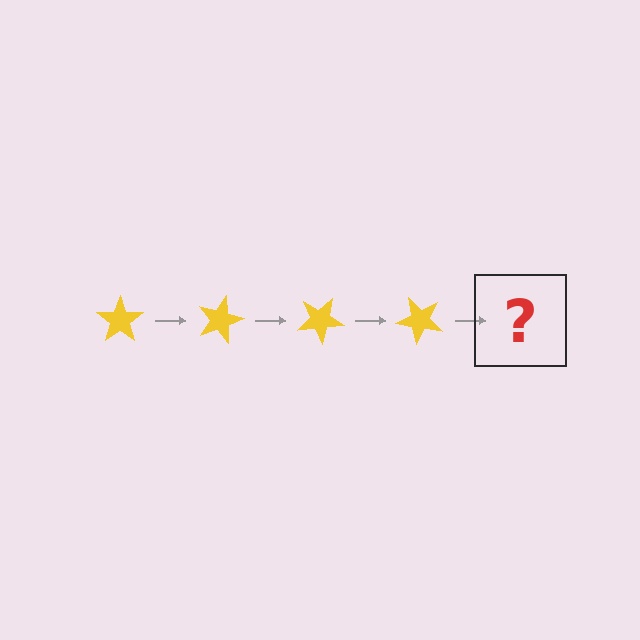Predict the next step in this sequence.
The next step is a yellow star rotated 60 degrees.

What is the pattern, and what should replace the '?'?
The pattern is that the star rotates 15 degrees each step. The '?' should be a yellow star rotated 60 degrees.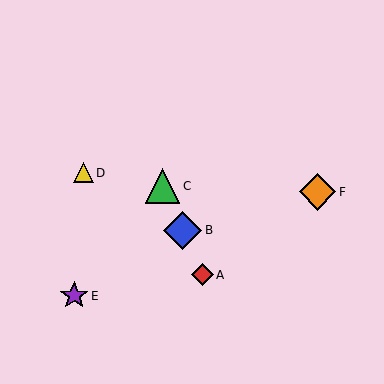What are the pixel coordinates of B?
Object B is at (182, 230).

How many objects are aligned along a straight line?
3 objects (A, B, C) are aligned along a straight line.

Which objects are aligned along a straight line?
Objects A, B, C are aligned along a straight line.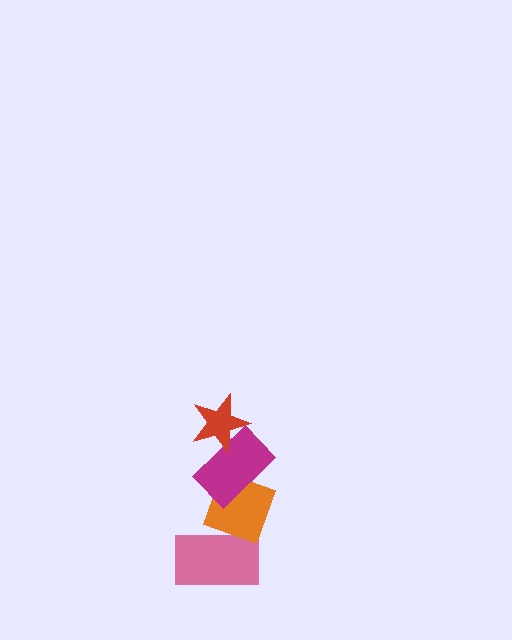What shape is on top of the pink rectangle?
The orange diamond is on top of the pink rectangle.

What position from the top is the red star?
The red star is 1st from the top.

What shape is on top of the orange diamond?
The magenta rectangle is on top of the orange diamond.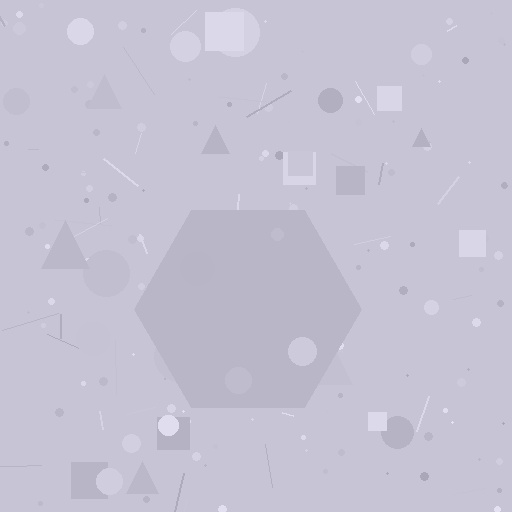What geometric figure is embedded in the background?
A hexagon is embedded in the background.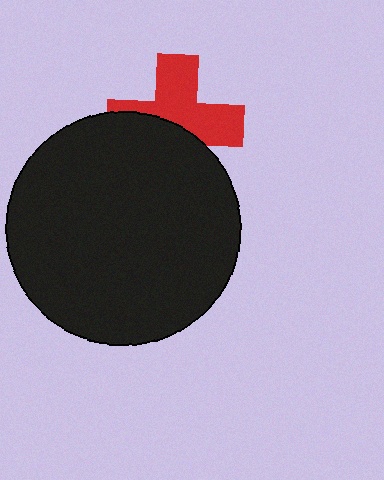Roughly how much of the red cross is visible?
About half of it is visible (roughly 55%).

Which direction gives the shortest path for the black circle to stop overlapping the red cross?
Moving down gives the shortest separation.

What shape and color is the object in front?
The object in front is a black circle.